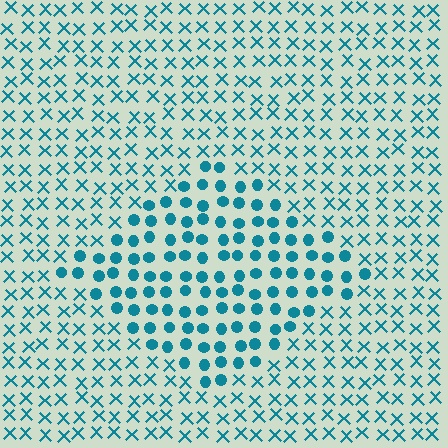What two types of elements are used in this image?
The image uses circles inside the diamond region and X marks outside it.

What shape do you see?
I see a diamond.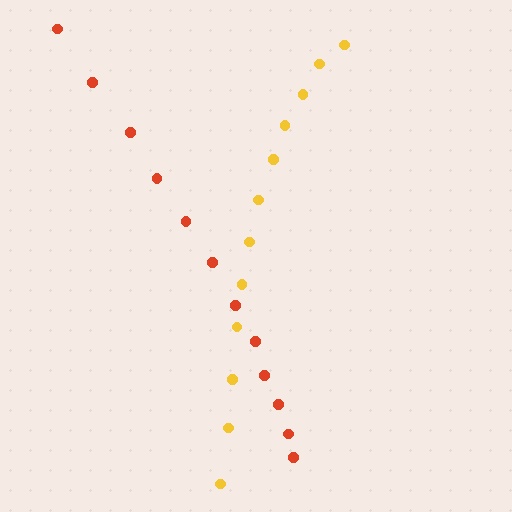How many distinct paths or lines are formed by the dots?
There are 2 distinct paths.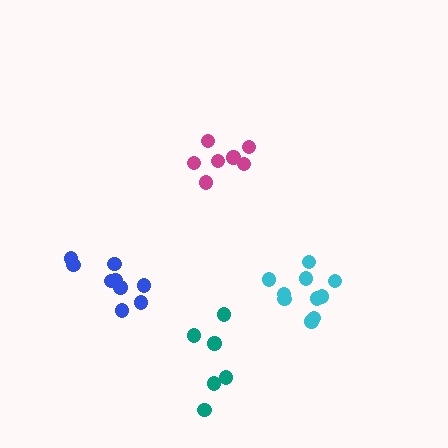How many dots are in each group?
Group 1: 10 dots, Group 2: 7 dots, Group 3: 9 dots, Group 4: 6 dots (32 total).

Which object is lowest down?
The teal cluster is bottommost.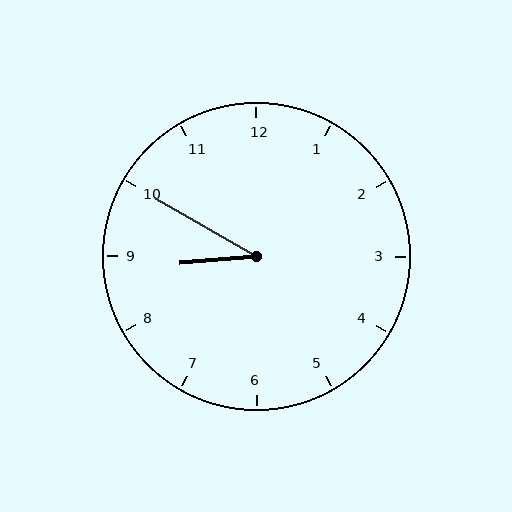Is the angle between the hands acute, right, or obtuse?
It is acute.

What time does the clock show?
8:50.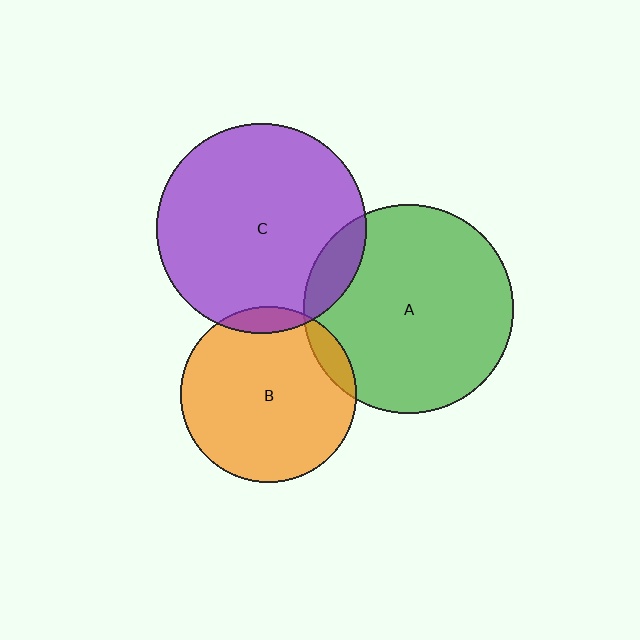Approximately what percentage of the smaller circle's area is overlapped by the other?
Approximately 5%.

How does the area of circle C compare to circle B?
Approximately 1.4 times.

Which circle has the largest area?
Circle C (purple).